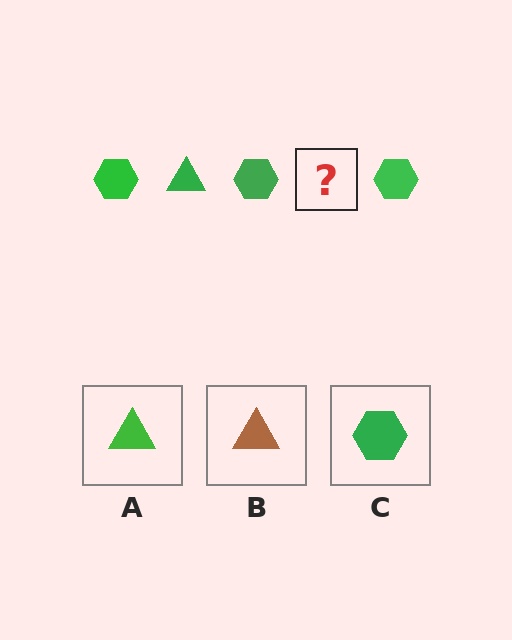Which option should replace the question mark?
Option A.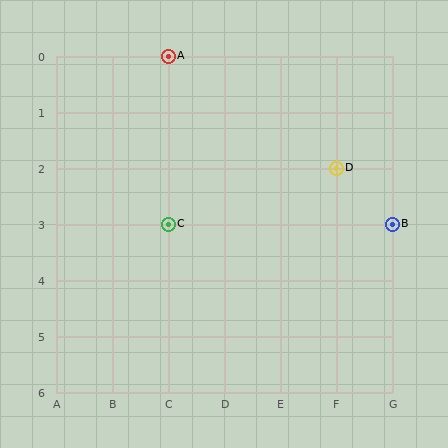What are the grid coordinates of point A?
Point A is at grid coordinates (C, 0).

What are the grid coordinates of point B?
Point B is at grid coordinates (G, 3).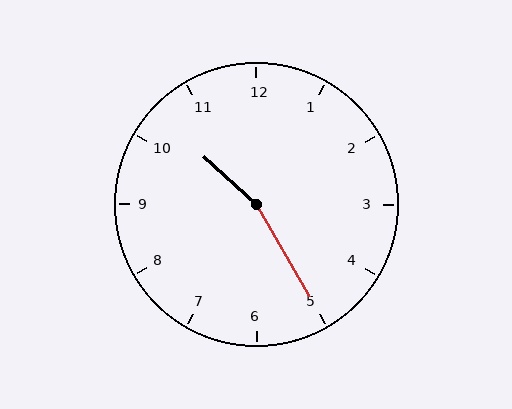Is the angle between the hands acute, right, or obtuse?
It is obtuse.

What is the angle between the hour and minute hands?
Approximately 162 degrees.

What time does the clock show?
10:25.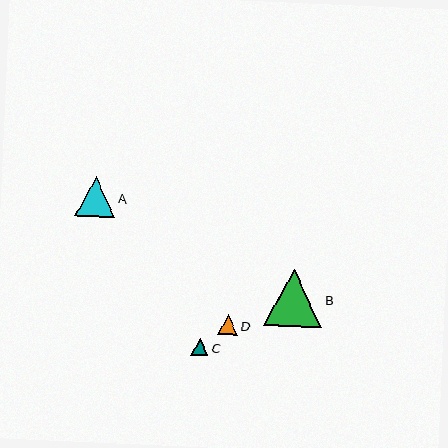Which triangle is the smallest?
Triangle C is the smallest with a size of approximately 17 pixels.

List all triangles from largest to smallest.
From largest to smallest: B, A, D, C.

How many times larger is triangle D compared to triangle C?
Triangle D is approximately 1.2 times the size of triangle C.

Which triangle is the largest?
Triangle B is the largest with a size of approximately 57 pixels.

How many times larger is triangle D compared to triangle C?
Triangle D is approximately 1.2 times the size of triangle C.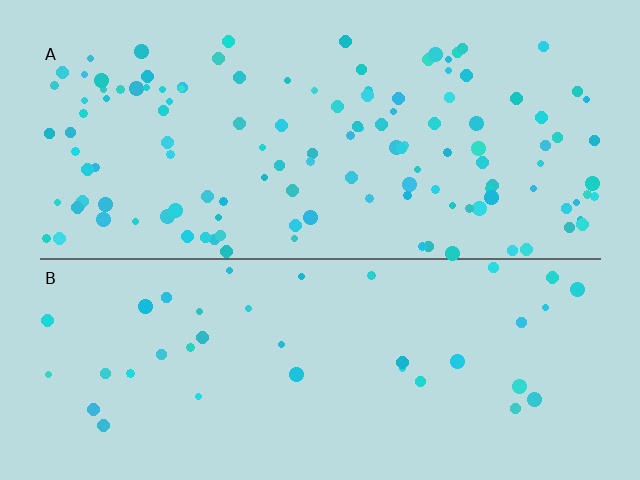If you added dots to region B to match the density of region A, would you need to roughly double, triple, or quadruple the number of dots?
Approximately triple.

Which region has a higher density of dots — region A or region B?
A (the top).